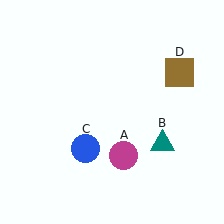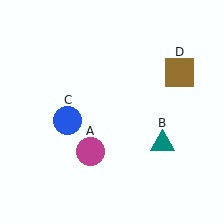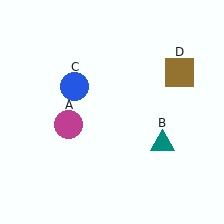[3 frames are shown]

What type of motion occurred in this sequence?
The magenta circle (object A), blue circle (object C) rotated clockwise around the center of the scene.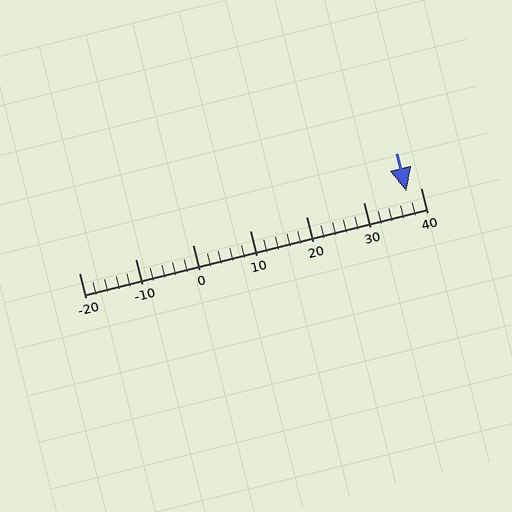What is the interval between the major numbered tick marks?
The major tick marks are spaced 10 units apart.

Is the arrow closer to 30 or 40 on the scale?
The arrow is closer to 40.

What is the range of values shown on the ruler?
The ruler shows values from -20 to 40.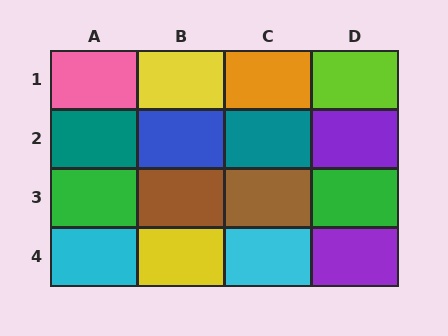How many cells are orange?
1 cell is orange.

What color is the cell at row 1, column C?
Orange.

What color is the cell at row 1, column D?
Lime.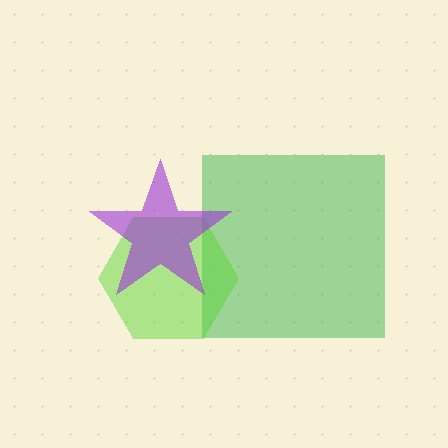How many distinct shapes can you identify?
There are 3 distinct shapes: a green square, a lime hexagon, a purple star.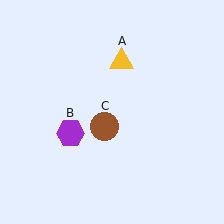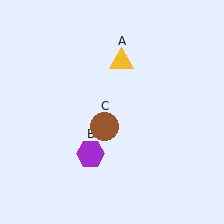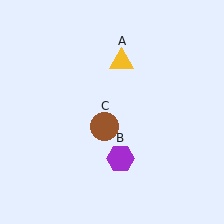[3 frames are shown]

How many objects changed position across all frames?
1 object changed position: purple hexagon (object B).